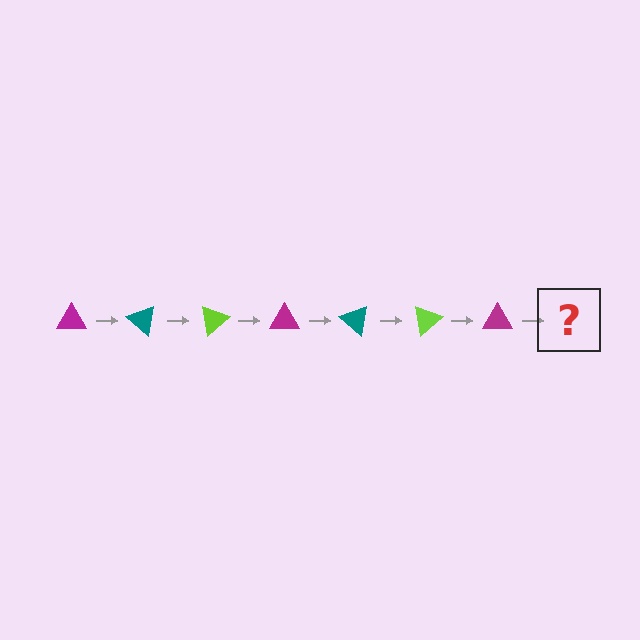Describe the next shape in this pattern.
It should be a teal triangle, rotated 280 degrees from the start.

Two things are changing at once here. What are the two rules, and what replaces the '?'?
The two rules are that it rotates 40 degrees each step and the color cycles through magenta, teal, and lime. The '?' should be a teal triangle, rotated 280 degrees from the start.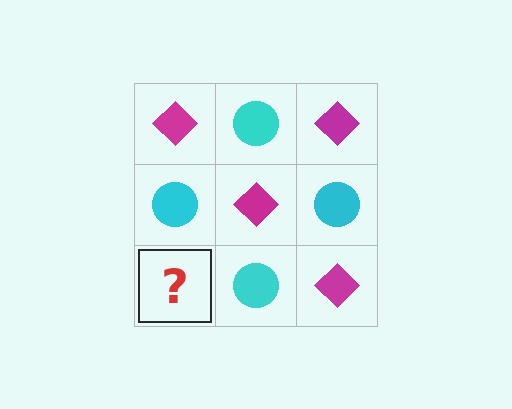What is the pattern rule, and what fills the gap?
The rule is that it alternates magenta diamond and cyan circle in a checkerboard pattern. The gap should be filled with a magenta diamond.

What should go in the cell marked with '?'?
The missing cell should contain a magenta diamond.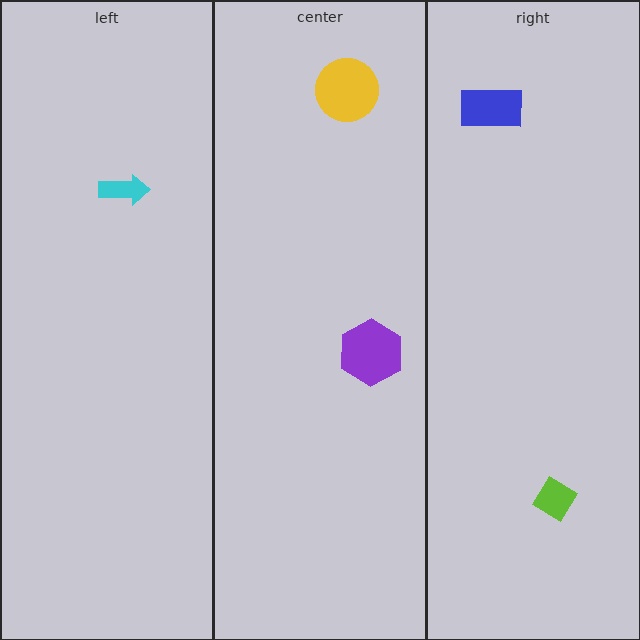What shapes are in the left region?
The cyan arrow.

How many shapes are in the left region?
1.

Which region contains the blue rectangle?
The right region.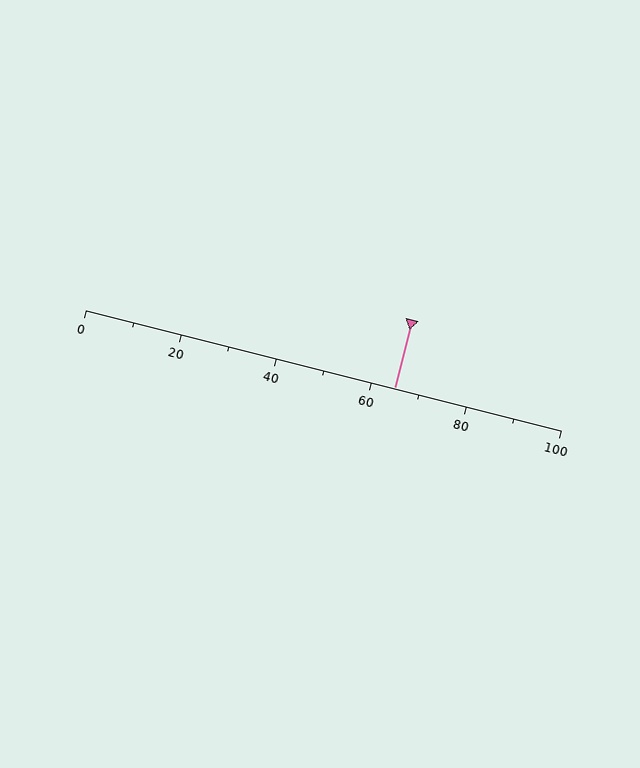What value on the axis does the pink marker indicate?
The marker indicates approximately 65.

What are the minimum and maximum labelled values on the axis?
The axis runs from 0 to 100.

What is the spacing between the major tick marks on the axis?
The major ticks are spaced 20 apart.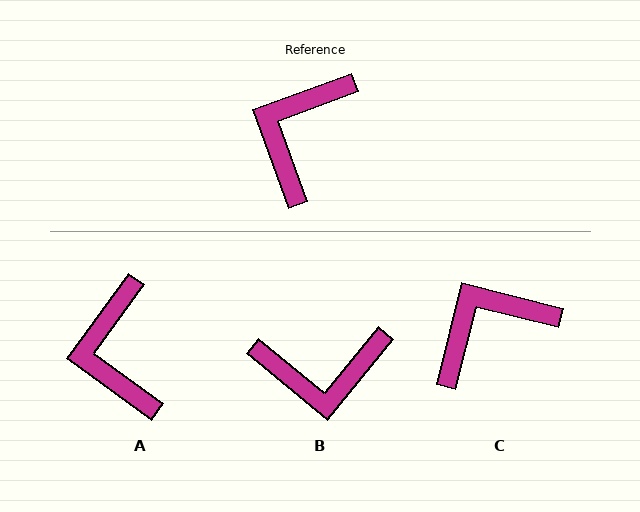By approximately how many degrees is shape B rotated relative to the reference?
Approximately 120 degrees counter-clockwise.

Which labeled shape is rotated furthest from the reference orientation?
B, about 120 degrees away.